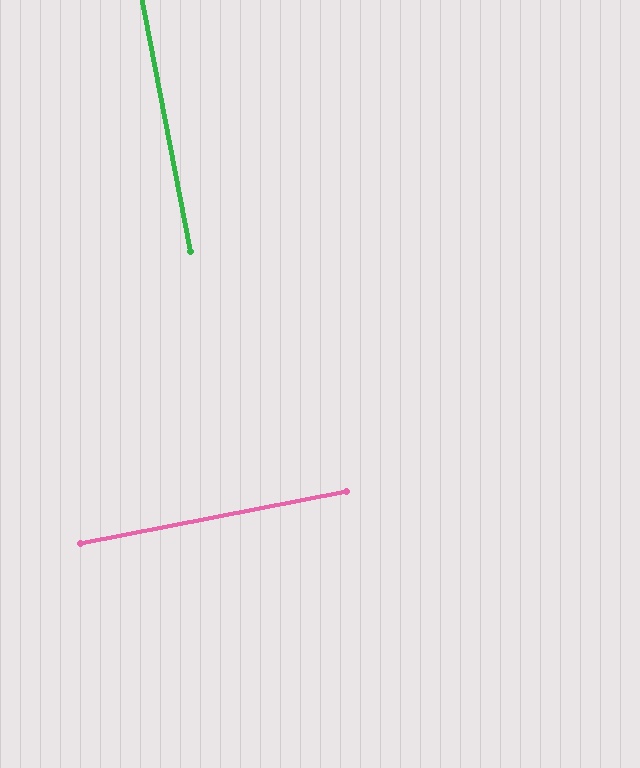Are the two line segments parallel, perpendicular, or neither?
Perpendicular — they meet at approximately 90°.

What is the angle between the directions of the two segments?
Approximately 90 degrees.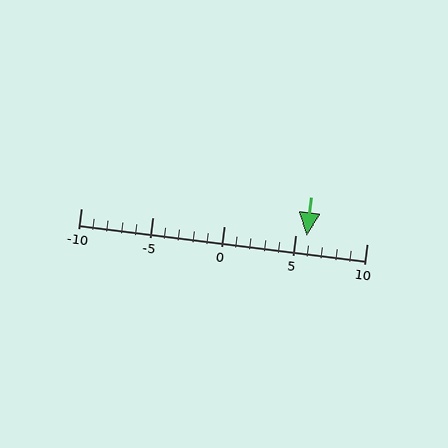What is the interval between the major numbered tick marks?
The major tick marks are spaced 5 units apart.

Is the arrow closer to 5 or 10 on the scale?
The arrow is closer to 5.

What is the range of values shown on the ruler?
The ruler shows values from -10 to 10.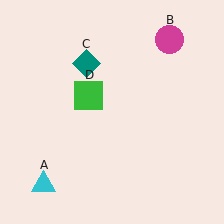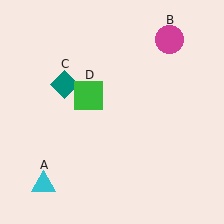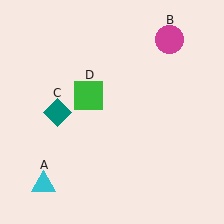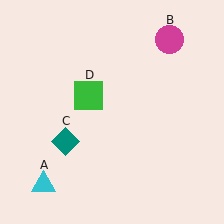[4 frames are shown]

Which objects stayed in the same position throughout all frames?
Cyan triangle (object A) and magenta circle (object B) and green square (object D) remained stationary.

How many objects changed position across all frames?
1 object changed position: teal diamond (object C).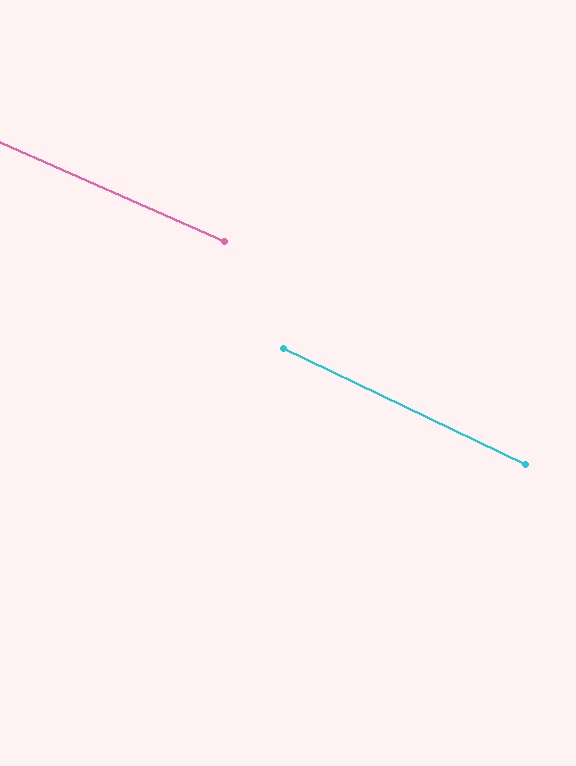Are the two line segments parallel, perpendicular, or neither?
Parallel — their directions differ by only 1.6°.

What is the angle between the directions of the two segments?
Approximately 2 degrees.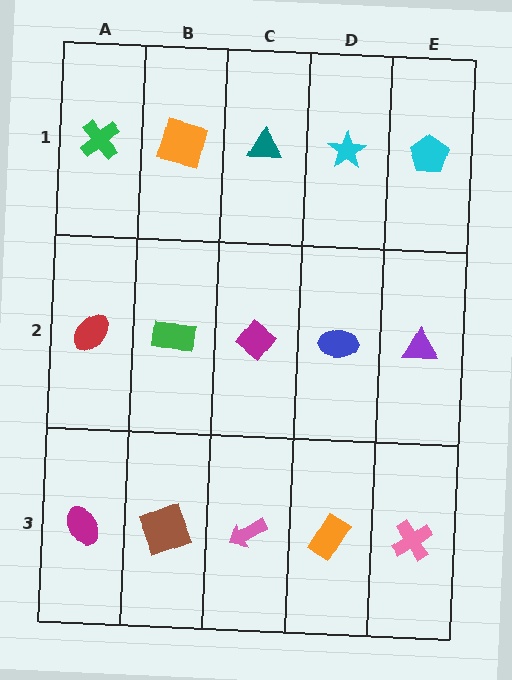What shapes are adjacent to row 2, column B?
An orange square (row 1, column B), a brown square (row 3, column B), a red ellipse (row 2, column A), a magenta diamond (row 2, column C).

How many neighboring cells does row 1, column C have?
3.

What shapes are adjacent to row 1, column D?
A blue ellipse (row 2, column D), a teal triangle (row 1, column C), a cyan pentagon (row 1, column E).